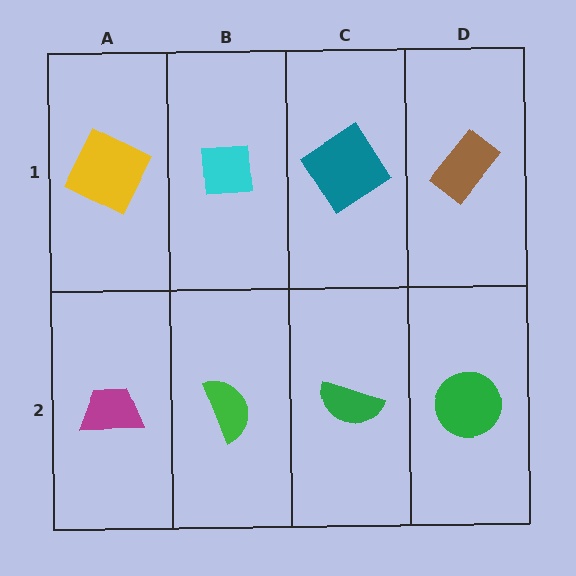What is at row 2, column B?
A green semicircle.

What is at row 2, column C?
A green semicircle.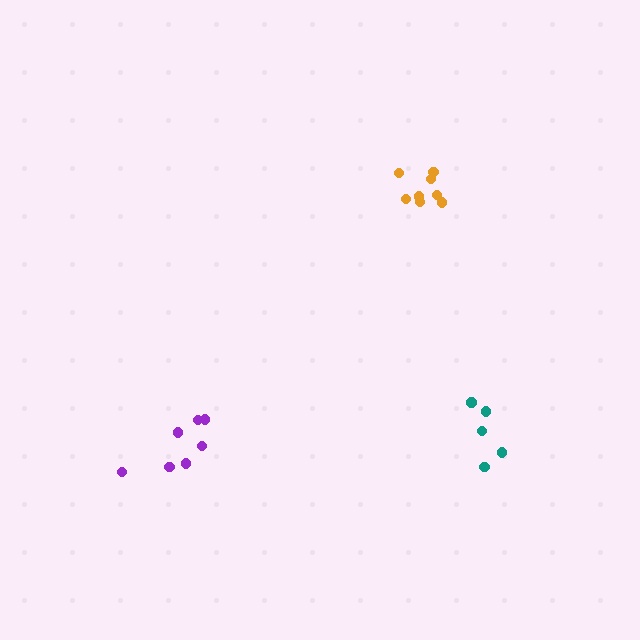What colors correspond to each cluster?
The clusters are colored: purple, orange, teal.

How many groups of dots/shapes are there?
There are 3 groups.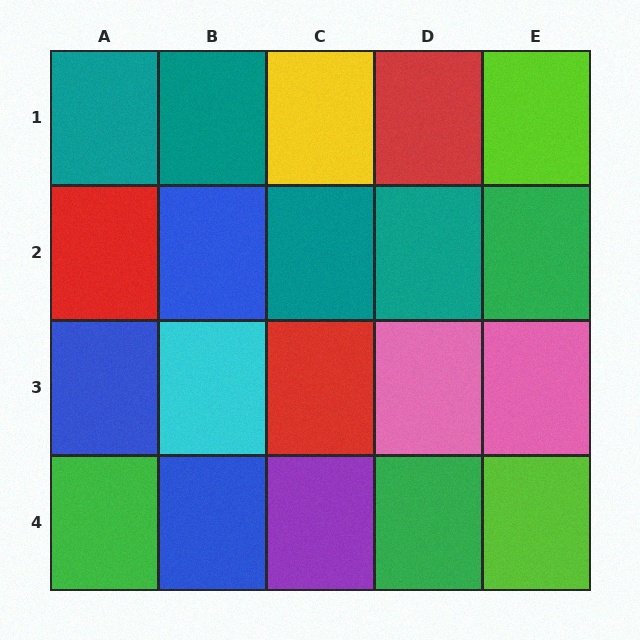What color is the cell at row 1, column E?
Lime.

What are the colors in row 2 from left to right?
Red, blue, teal, teal, green.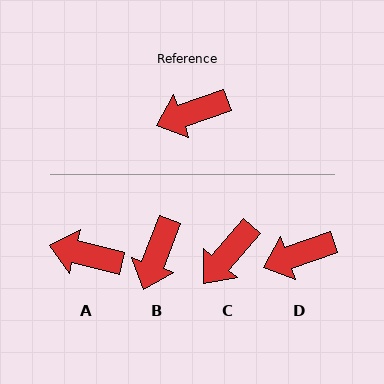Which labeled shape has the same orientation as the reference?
D.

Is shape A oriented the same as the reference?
No, it is off by about 34 degrees.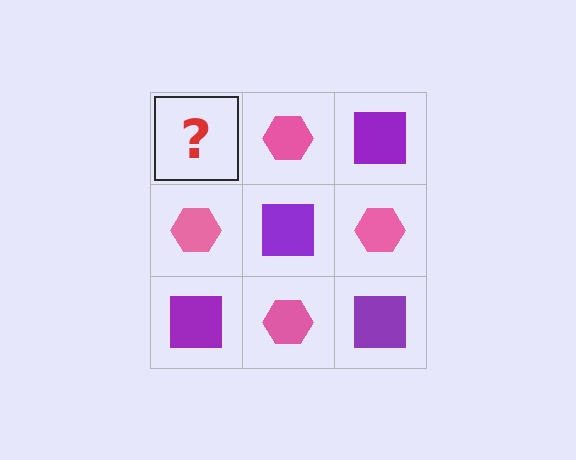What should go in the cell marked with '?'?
The missing cell should contain a purple square.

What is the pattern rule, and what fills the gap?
The rule is that it alternates purple square and pink hexagon in a checkerboard pattern. The gap should be filled with a purple square.